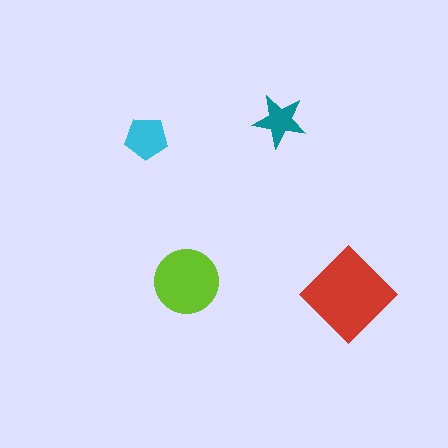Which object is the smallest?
The teal star.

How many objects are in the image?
There are 4 objects in the image.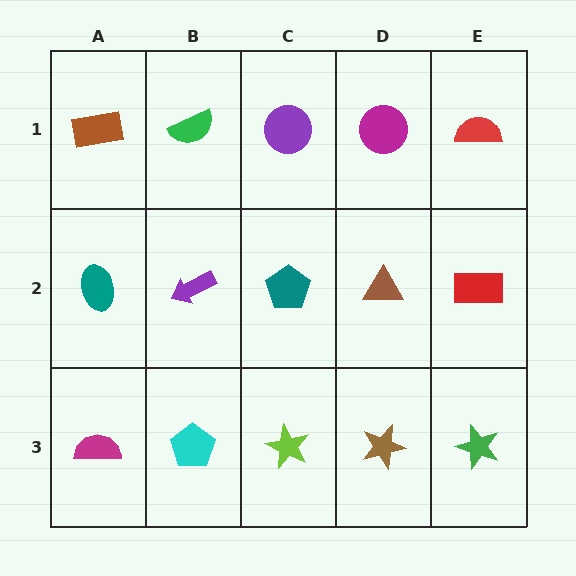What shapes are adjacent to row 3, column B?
A purple arrow (row 2, column B), a magenta semicircle (row 3, column A), a lime star (row 3, column C).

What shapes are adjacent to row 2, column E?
A red semicircle (row 1, column E), a green star (row 3, column E), a brown triangle (row 2, column D).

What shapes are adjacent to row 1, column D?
A brown triangle (row 2, column D), a purple circle (row 1, column C), a red semicircle (row 1, column E).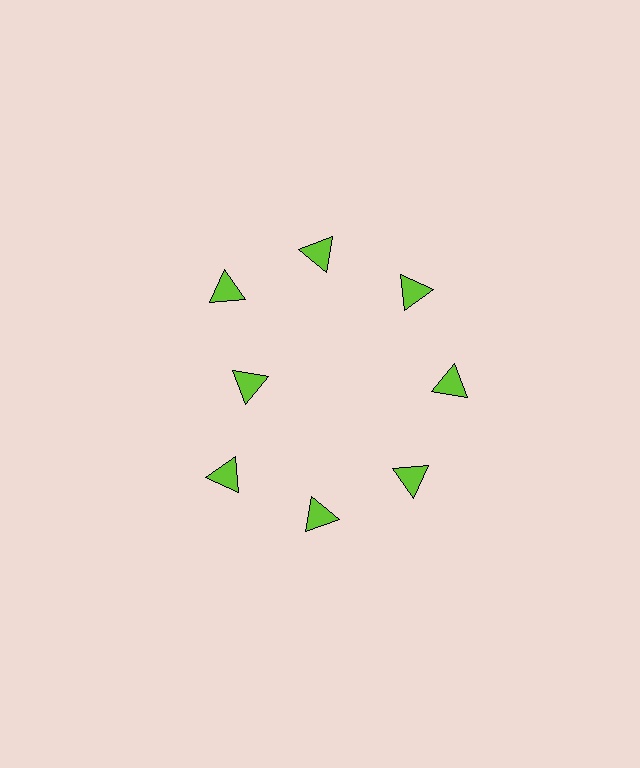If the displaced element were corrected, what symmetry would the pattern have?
It would have 8-fold rotational symmetry — the pattern would map onto itself every 45 degrees.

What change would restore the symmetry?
The symmetry would be restored by moving it outward, back onto the ring so that all 8 triangles sit at equal angles and equal distance from the center.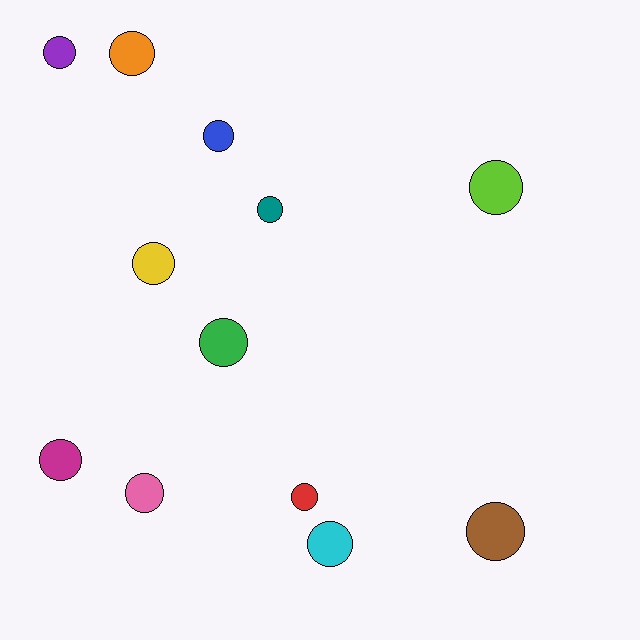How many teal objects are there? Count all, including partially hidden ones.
There is 1 teal object.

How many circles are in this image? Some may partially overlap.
There are 12 circles.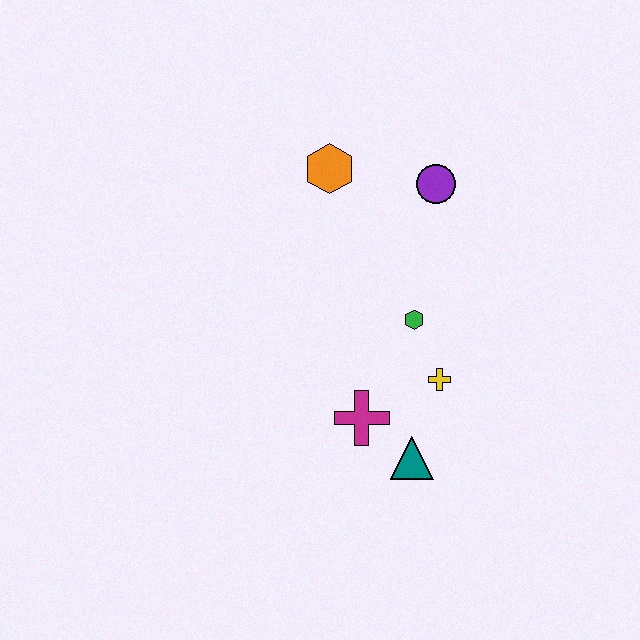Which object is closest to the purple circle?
The orange hexagon is closest to the purple circle.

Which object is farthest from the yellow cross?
The orange hexagon is farthest from the yellow cross.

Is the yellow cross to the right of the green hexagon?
Yes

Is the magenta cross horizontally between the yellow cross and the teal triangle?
No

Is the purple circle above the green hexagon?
Yes